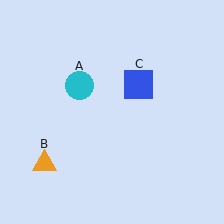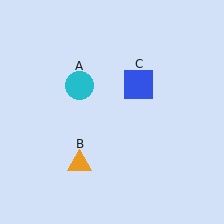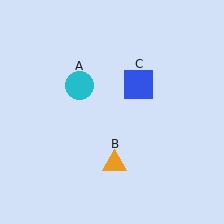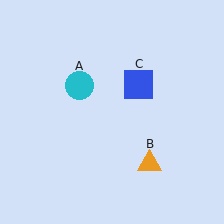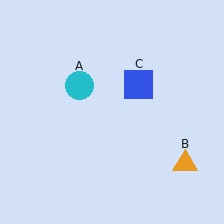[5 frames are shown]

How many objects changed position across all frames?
1 object changed position: orange triangle (object B).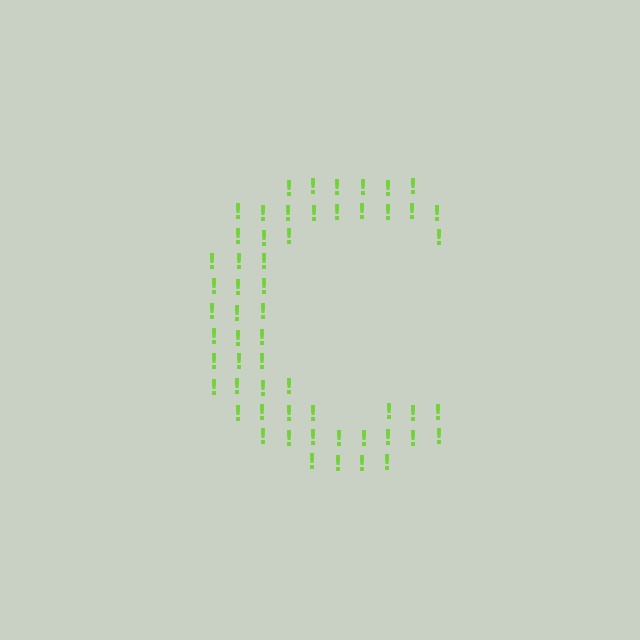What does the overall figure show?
The overall figure shows the letter C.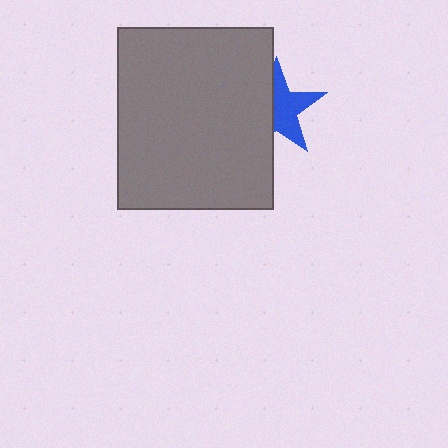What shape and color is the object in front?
The object in front is a gray rectangle.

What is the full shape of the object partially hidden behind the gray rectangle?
The partially hidden object is a blue star.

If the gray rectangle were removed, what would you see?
You would see the complete blue star.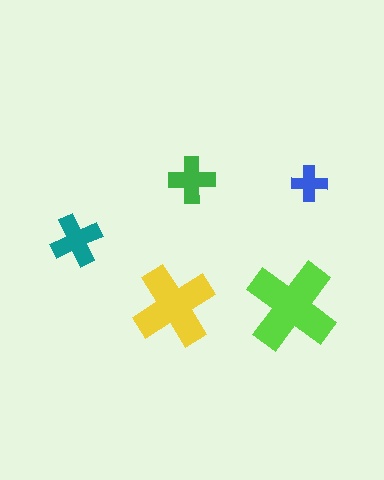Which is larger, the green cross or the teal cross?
The teal one.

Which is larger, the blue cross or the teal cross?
The teal one.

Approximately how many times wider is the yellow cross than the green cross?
About 1.5 times wider.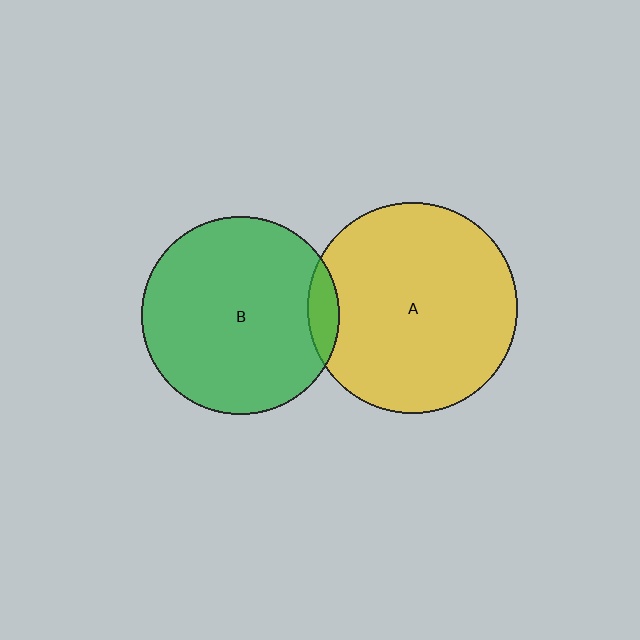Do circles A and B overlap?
Yes.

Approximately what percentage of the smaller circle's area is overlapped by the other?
Approximately 10%.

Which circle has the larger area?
Circle A (yellow).